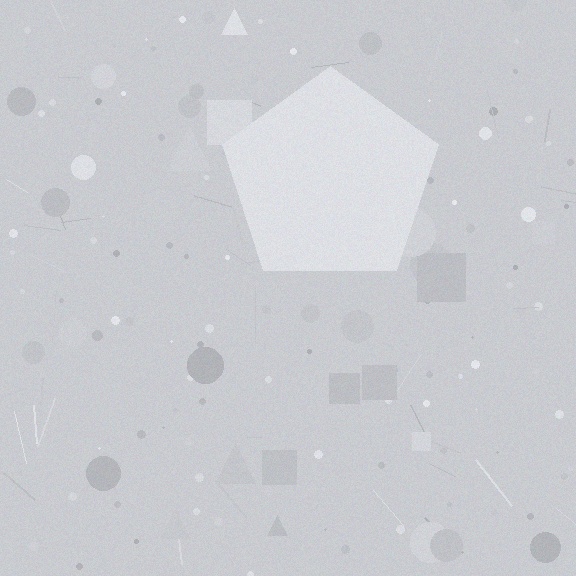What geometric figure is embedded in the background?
A pentagon is embedded in the background.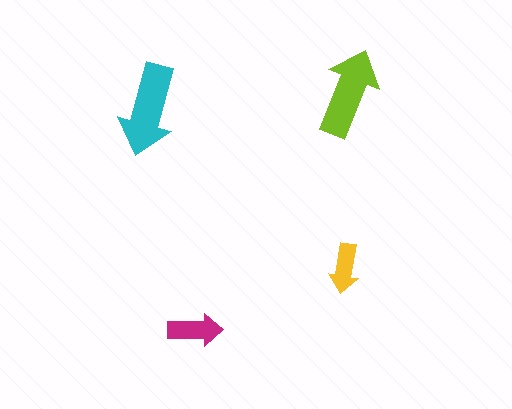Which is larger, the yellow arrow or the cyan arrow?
The cyan one.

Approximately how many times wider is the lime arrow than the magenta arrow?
About 1.5 times wider.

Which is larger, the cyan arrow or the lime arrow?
The cyan one.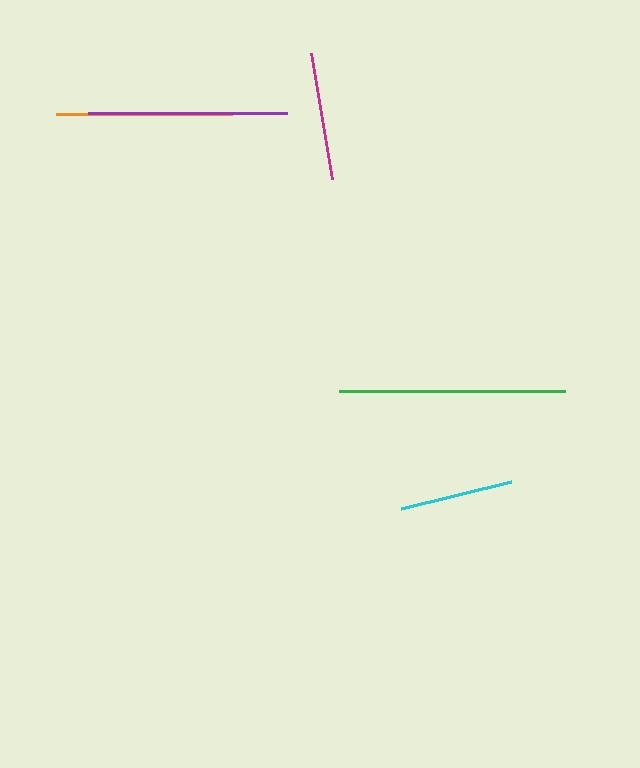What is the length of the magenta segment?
The magenta segment is approximately 128 pixels long.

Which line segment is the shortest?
The cyan line is the shortest at approximately 113 pixels.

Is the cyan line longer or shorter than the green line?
The green line is longer than the cyan line.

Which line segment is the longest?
The green line is the longest at approximately 226 pixels.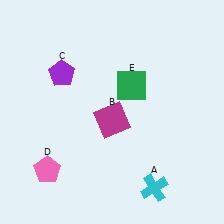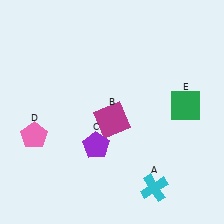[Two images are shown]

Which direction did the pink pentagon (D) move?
The pink pentagon (D) moved up.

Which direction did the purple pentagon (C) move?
The purple pentagon (C) moved down.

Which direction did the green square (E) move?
The green square (E) moved right.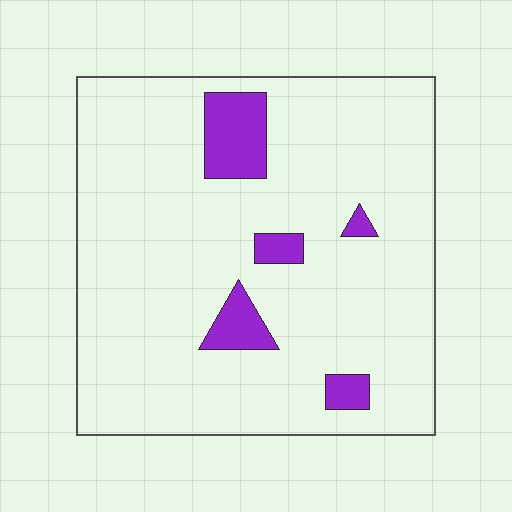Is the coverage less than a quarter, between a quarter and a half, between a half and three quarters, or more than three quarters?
Less than a quarter.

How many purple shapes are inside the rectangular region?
5.